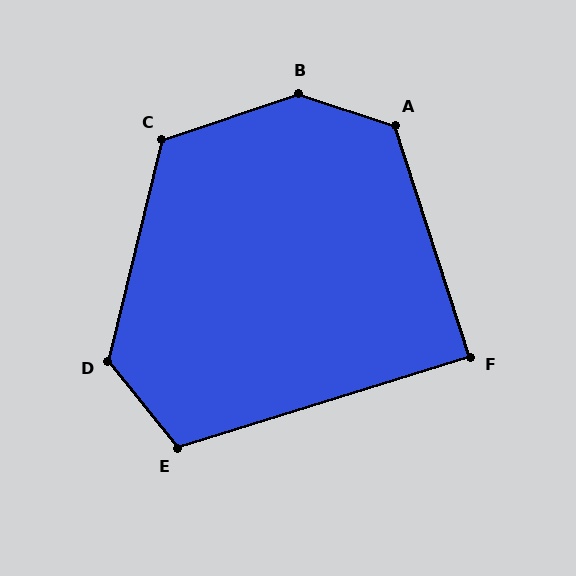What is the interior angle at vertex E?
Approximately 111 degrees (obtuse).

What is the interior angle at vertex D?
Approximately 127 degrees (obtuse).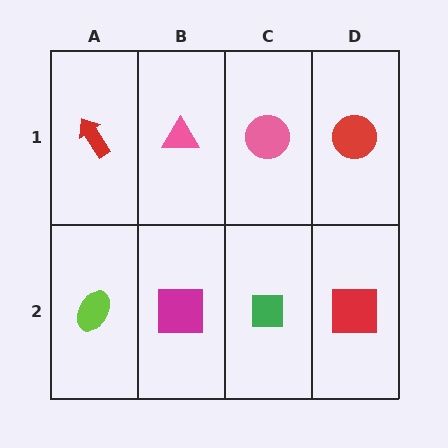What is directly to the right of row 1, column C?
A red circle.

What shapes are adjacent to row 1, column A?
A lime ellipse (row 2, column A), a pink triangle (row 1, column B).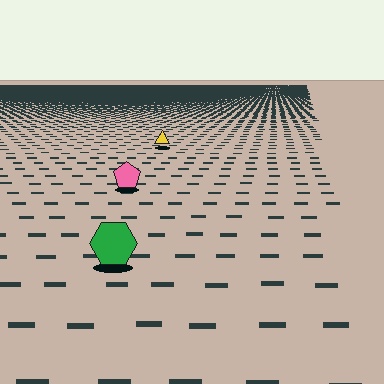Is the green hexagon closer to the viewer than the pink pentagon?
Yes. The green hexagon is closer — you can tell from the texture gradient: the ground texture is coarser near it.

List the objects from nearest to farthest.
From nearest to farthest: the green hexagon, the pink pentagon, the yellow triangle.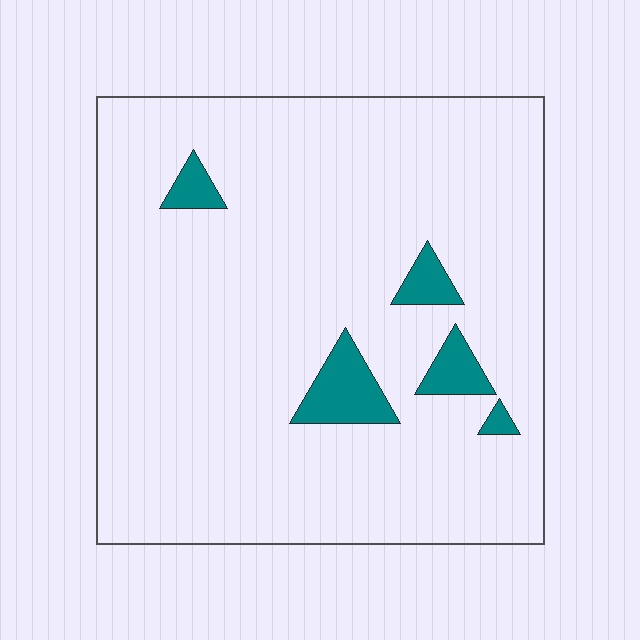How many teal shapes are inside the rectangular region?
5.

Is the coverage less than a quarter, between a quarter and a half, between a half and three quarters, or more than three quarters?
Less than a quarter.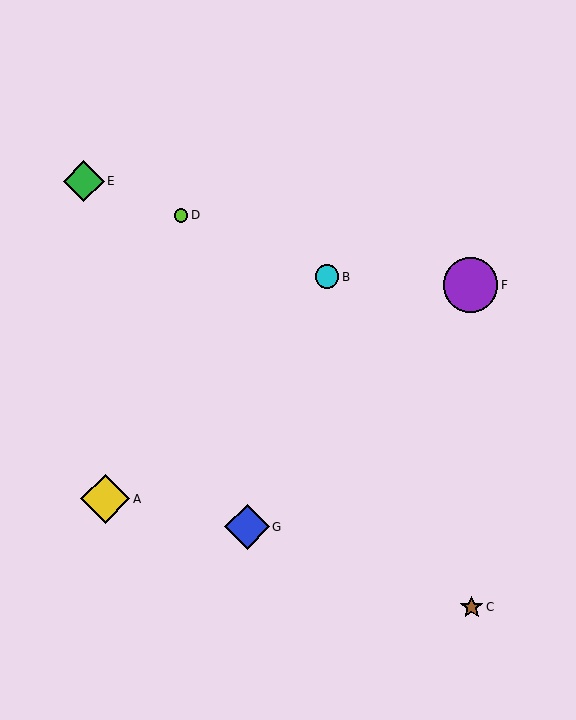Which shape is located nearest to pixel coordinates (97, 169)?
The green diamond (labeled E) at (84, 181) is nearest to that location.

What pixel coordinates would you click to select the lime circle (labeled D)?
Click at (181, 215) to select the lime circle D.